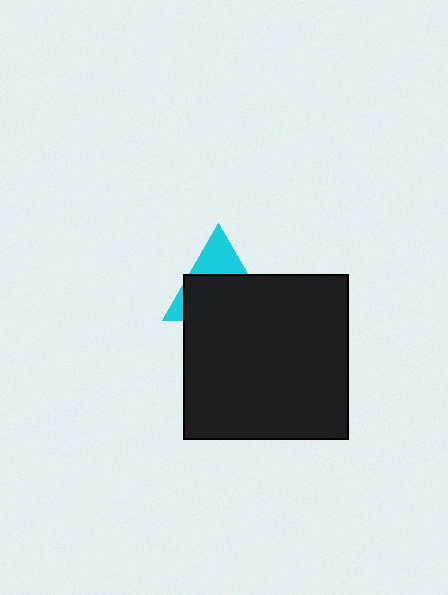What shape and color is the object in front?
The object in front is a black square.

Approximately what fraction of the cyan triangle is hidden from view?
Roughly 66% of the cyan triangle is hidden behind the black square.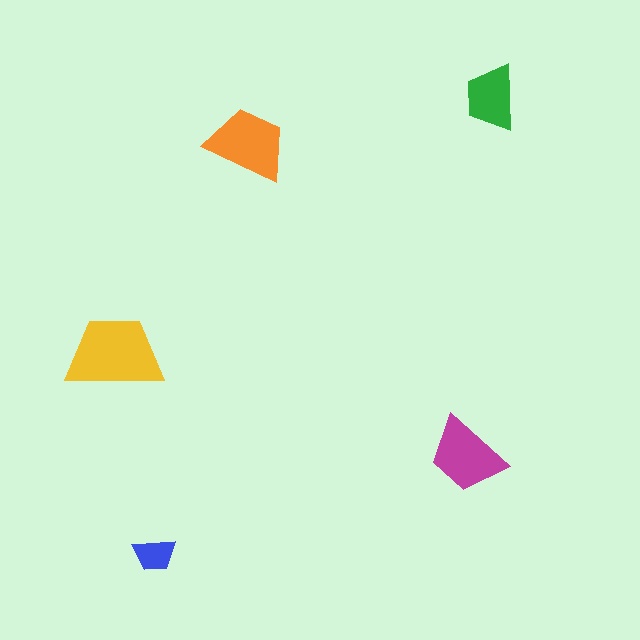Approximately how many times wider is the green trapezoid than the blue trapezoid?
About 1.5 times wider.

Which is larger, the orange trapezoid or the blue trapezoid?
The orange one.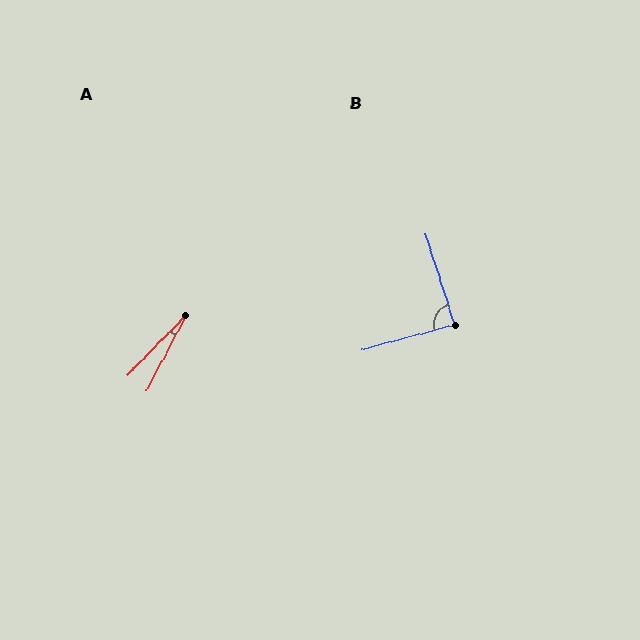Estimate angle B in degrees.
Approximately 87 degrees.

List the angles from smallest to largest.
A (16°), B (87°).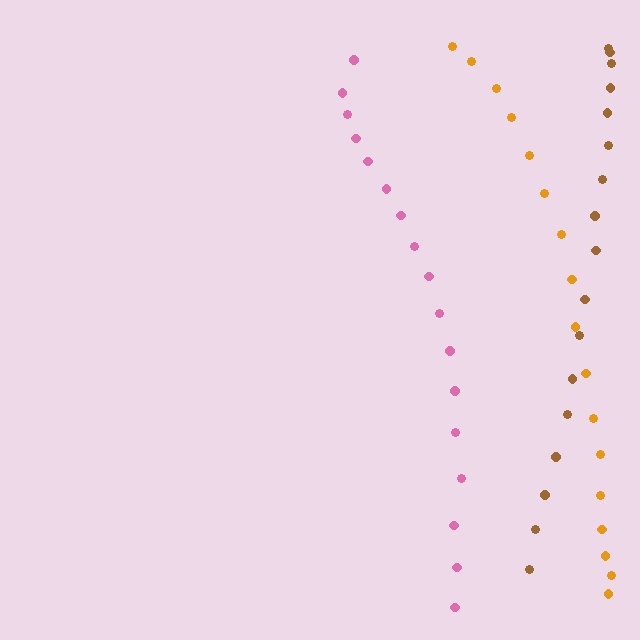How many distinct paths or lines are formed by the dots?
There are 3 distinct paths.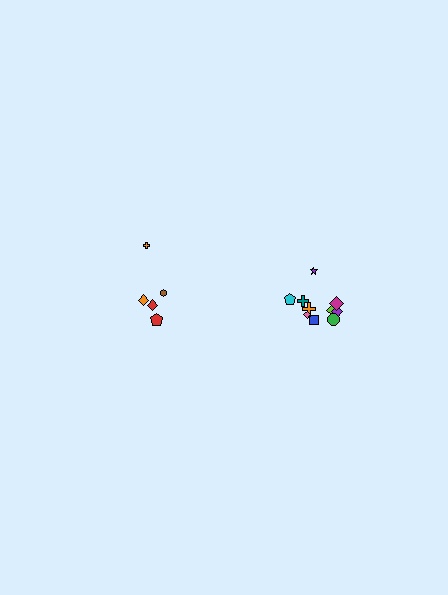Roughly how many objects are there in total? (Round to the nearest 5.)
Roughly 15 objects in total.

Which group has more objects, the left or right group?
The right group.